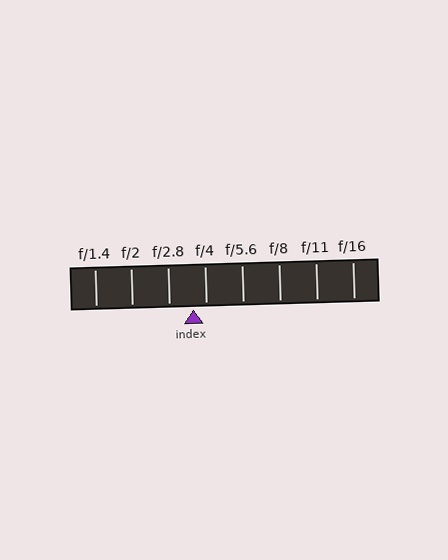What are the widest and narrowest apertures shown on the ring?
The widest aperture shown is f/1.4 and the narrowest is f/16.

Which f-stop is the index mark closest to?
The index mark is closest to f/4.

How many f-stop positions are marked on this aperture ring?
There are 8 f-stop positions marked.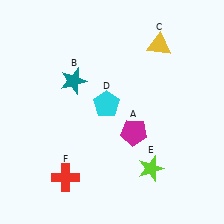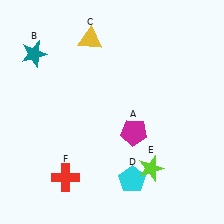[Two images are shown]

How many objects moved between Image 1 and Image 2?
3 objects moved between the two images.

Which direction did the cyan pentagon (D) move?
The cyan pentagon (D) moved down.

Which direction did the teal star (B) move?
The teal star (B) moved left.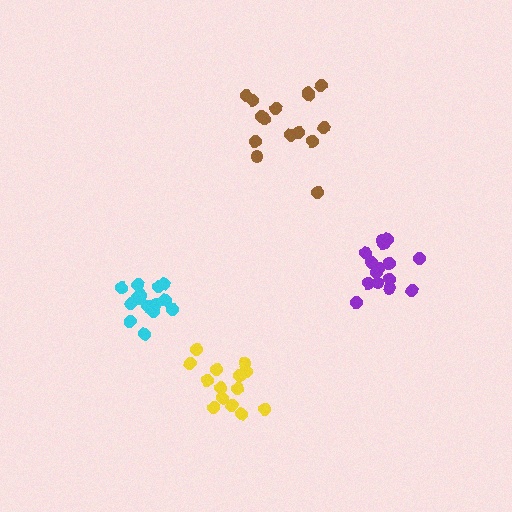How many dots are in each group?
Group 1: 15 dots, Group 2: 15 dots, Group 3: 15 dots, Group 4: 14 dots (59 total).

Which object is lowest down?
The yellow cluster is bottommost.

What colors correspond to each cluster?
The clusters are colored: purple, brown, cyan, yellow.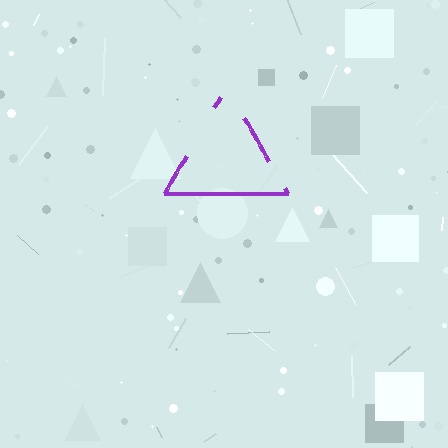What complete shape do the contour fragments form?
The contour fragments form a triangle.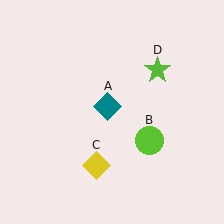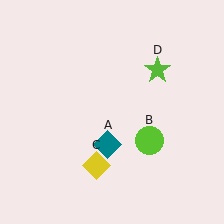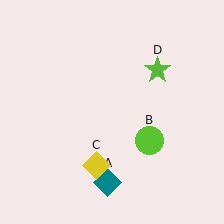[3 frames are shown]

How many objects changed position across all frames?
1 object changed position: teal diamond (object A).